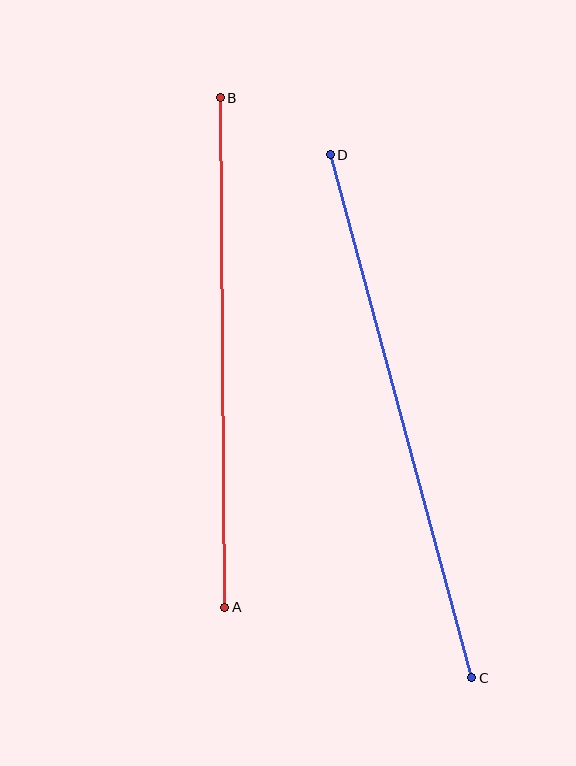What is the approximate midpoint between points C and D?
The midpoint is at approximately (401, 416) pixels.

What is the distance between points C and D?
The distance is approximately 542 pixels.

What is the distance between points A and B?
The distance is approximately 509 pixels.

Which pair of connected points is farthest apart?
Points C and D are farthest apart.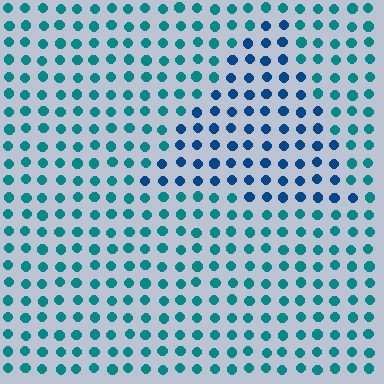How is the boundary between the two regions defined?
The boundary is defined purely by a slight shift in hue (about 32 degrees). Spacing, size, and orientation are identical on both sides.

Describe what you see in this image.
The image is filled with small teal elements in a uniform arrangement. A triangle-shaped region is visible where the elements are tinted to a slightly different hue, forming a subtle color boundary.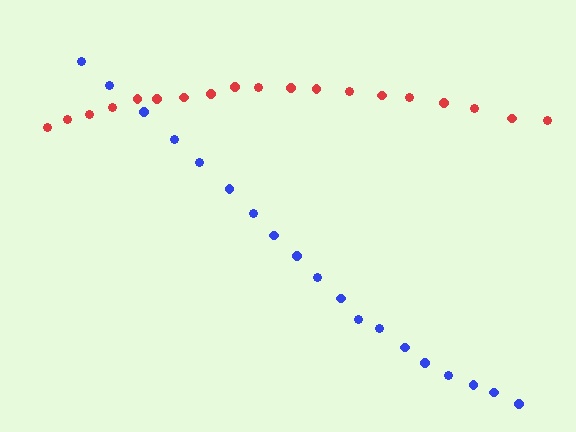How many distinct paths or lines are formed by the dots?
There are 2 distinct paths.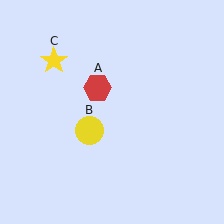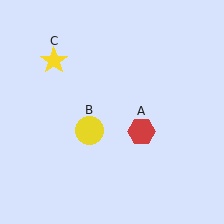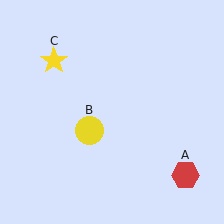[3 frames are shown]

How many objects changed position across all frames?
1 object changed position: red hexagon (object A).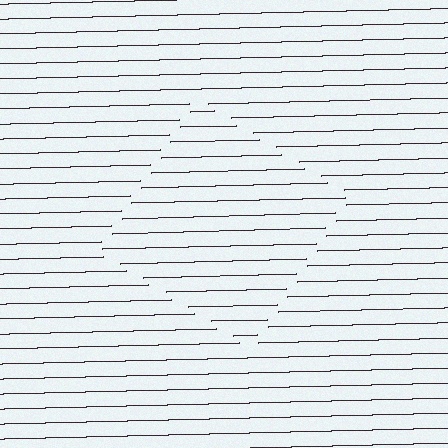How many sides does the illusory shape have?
4 sides — the line-ends trace a square.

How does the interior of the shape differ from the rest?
The interior of the shape contains the same grating, shifted by half a period — the contour is defined by the phase discontinuity where line-ends from the inner and outer gratings abut.